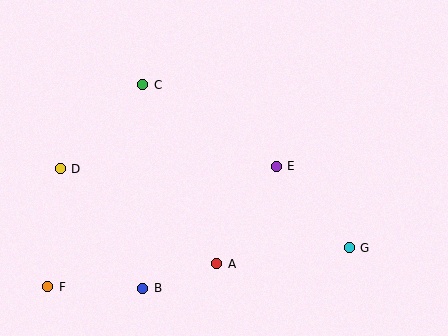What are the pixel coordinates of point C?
Point C is at (143, 85).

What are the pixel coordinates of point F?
Point F is at (48, 287).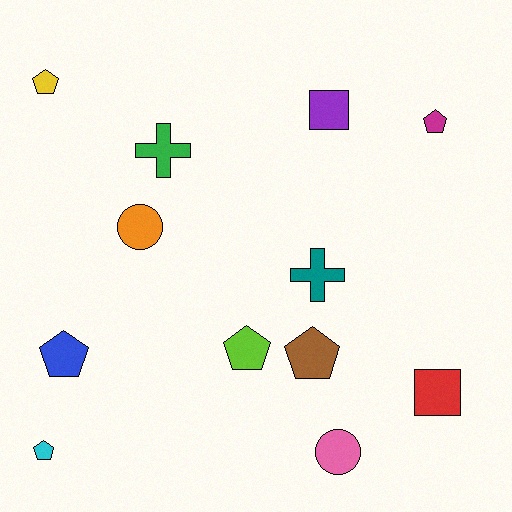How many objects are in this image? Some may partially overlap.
There are 12 objects.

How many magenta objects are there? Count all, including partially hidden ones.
There is 1 magenta object.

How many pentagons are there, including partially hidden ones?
There are 6 pentagons.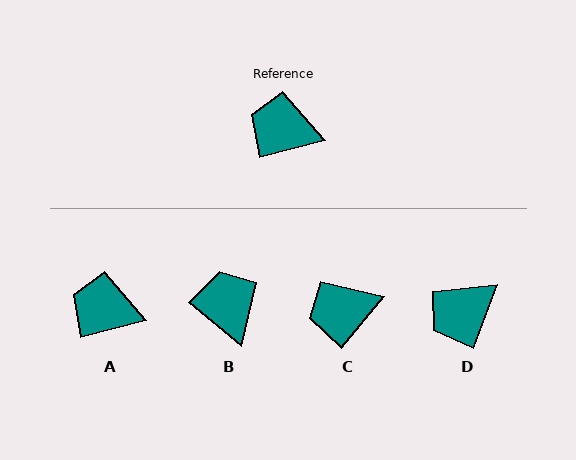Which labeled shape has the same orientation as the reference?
A.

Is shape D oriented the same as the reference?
No, it is off by about 55 degrees.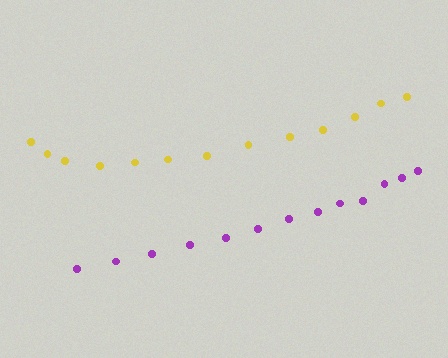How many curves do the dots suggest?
There are 2 distinct paths.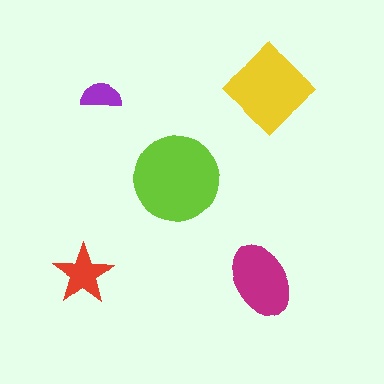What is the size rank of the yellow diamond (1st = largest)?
2nd.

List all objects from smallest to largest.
The purple semicircle, the red star, the magenta ellipse, the yellow diamond, the lime circle.